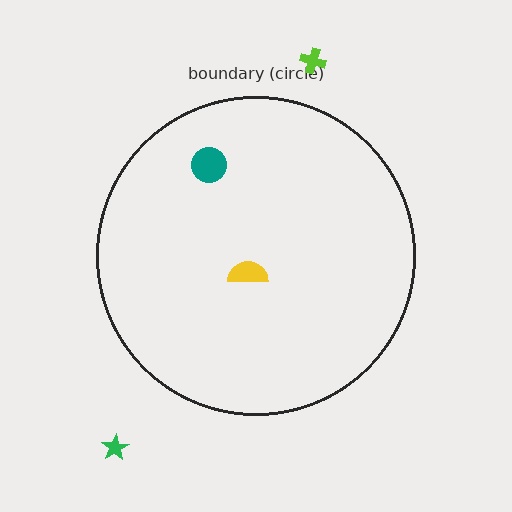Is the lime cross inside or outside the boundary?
Outside.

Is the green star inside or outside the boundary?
Outside.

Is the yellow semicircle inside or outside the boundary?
Inside.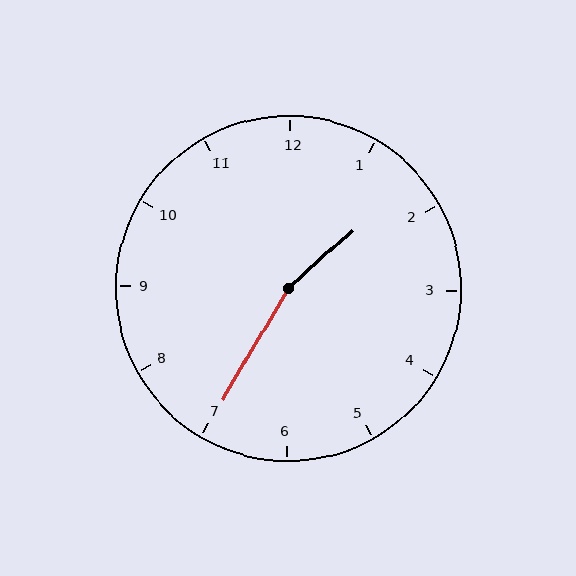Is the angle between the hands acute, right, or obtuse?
It is obtuse.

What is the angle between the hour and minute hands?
Approximately 162 degrees.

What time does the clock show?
1:35.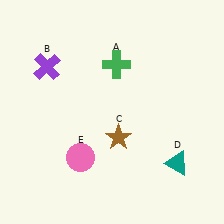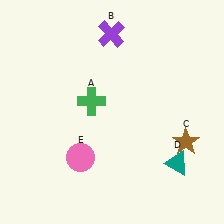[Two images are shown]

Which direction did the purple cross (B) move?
The purple cross (B) moved right.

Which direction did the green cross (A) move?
The green cross (A) moved down.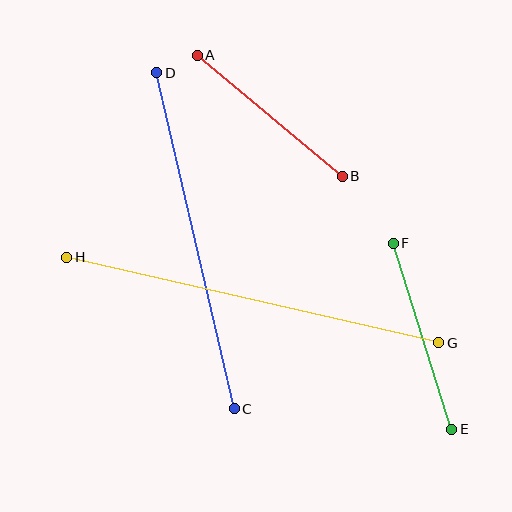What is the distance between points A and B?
The distance is approximately 189 pixels.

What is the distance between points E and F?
The distance is approximately 195 pixels.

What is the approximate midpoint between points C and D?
The midpoint is at approximately (195, 241) pixels.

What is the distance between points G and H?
The distance is approximately 382 pixels.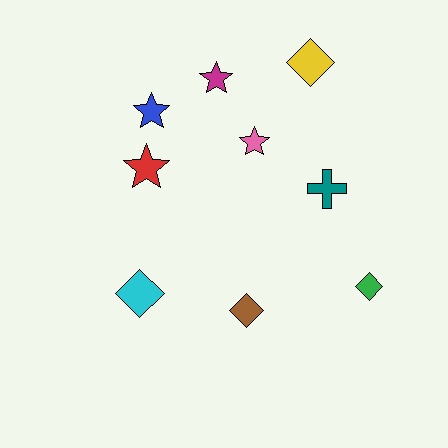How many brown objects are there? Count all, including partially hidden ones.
There is 1 brown object.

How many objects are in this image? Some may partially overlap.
There are 9 objects.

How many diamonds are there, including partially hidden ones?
There are 4 diamonds.